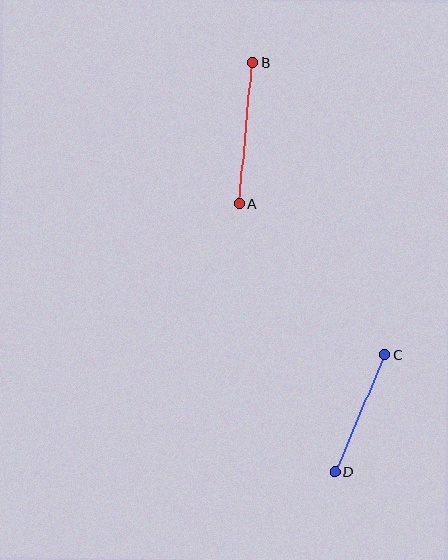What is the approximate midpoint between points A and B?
The midpoint is at approximately (246, 133) pixels.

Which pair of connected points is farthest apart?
Points A and B are farthest apart.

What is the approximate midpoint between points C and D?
The midpoint is at approximately (360, 413) pixels.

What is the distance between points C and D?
The distance is approximately 127 pixels.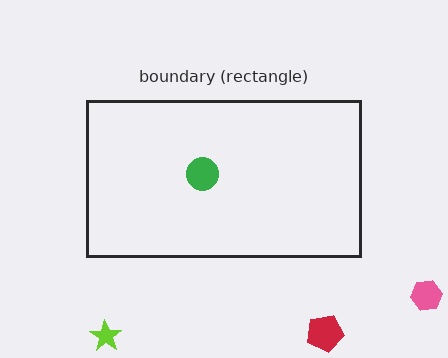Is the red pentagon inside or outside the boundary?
Outside.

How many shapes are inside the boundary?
1 inside, 3 outside.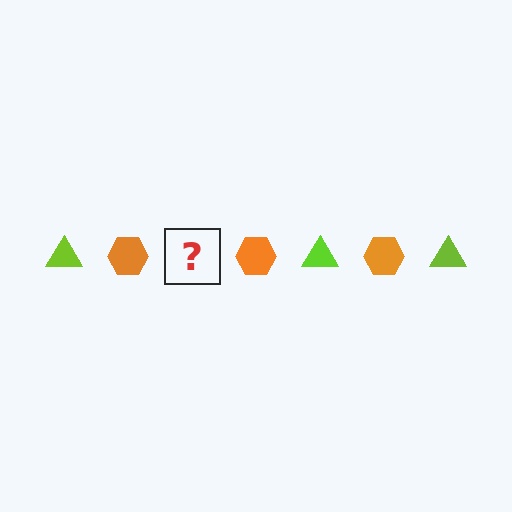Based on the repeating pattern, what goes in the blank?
The blank should be a lime triangle.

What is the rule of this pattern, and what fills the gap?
The rule is that the pattern alternates between lime triangle and orange hexagon. The gap should be filled with a lime triangle.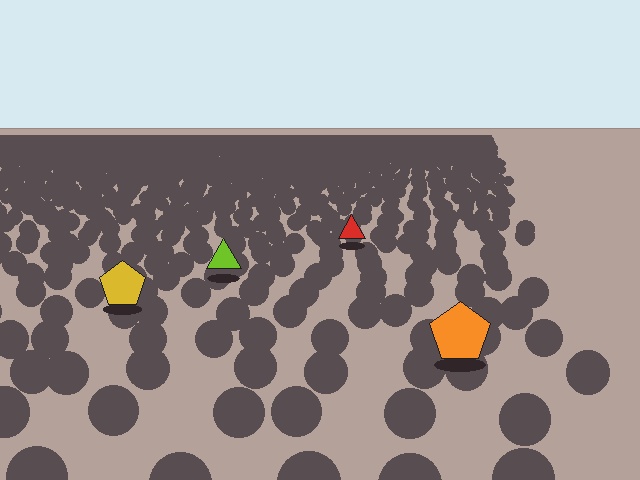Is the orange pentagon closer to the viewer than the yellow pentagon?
Yes. The orange pentagon is closer — you can tell from the texture gradient: the ground texture is coarser near it.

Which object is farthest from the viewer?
The red triangle is farthest from the viewer. It appears smaller and the ground texture around it is denser.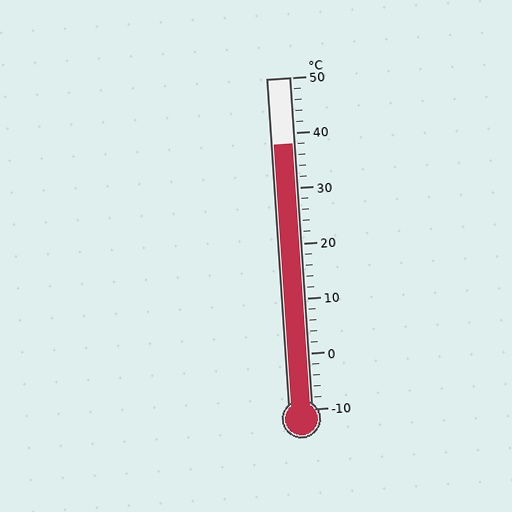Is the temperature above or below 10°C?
The temperature is above 10°C.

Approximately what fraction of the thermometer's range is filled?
The thermometer is filled to approximately 80% of its range.